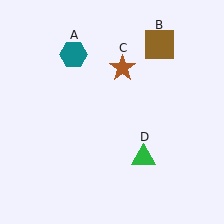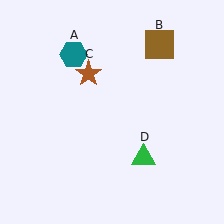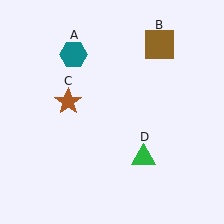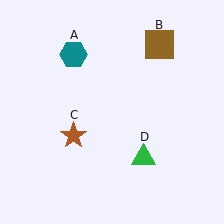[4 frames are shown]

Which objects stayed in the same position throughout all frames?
Teal hexagon (object A) and brown square (object B) and green triangle (object D) remained stationary.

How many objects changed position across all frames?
1 object changed position: brown star (object C).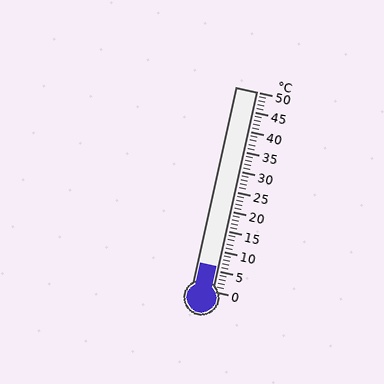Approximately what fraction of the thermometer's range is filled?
The thermometer is filled to approximately 10% of its range.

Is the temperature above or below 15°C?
The temperature is below 15°C.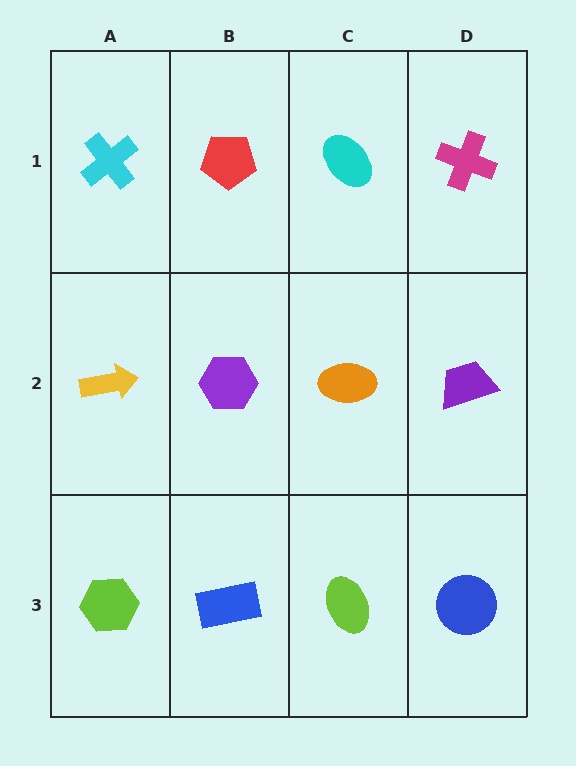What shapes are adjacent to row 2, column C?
A cyan ellipse (row 1, column C), a lime ellipse (row 3, column C), a purple hexagon (row 2, column B), a purple trapezoid (row 2, column D).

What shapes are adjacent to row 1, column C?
An orange ellipse (row 2, column C), a red pentagon (row 1, column B), a magenta cross (row 1, column D).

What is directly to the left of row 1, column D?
A cyan ellipse.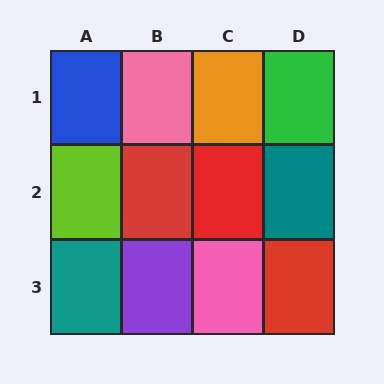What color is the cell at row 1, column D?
Green.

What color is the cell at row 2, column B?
Red.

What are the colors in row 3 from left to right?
Teal, purple, pink, red.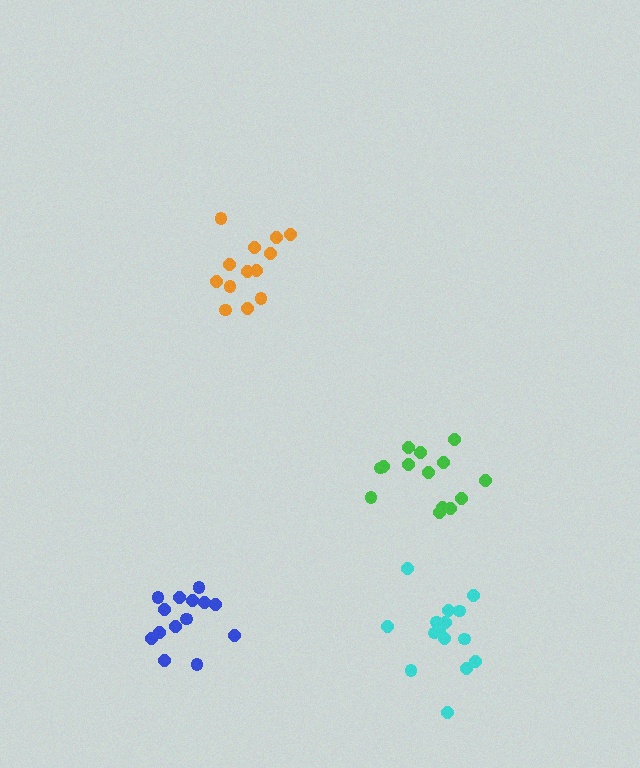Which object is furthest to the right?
The cyan cluster is rightmost.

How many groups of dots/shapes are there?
There are 4 groups.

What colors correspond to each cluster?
The clusters are colored: cyan, blue, orange, green.